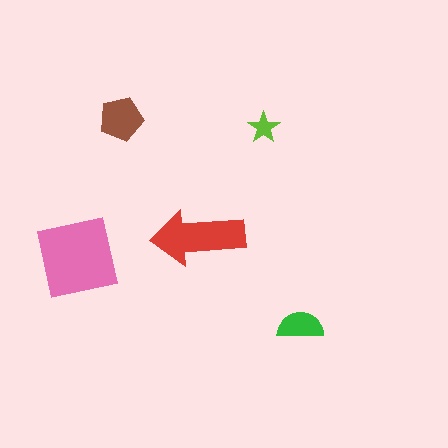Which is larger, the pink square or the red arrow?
The pink square.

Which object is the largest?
The pink square.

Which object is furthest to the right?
The green semicircle is rightmost.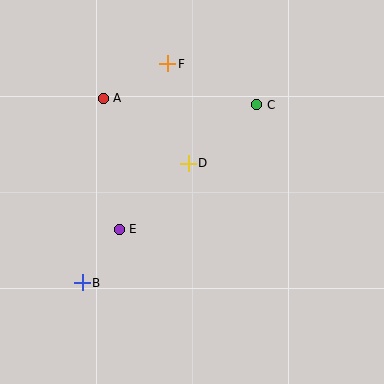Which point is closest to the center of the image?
Point D at (188, 163) is closest to the center.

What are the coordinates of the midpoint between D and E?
The midpoint between D and E is at (154, 196).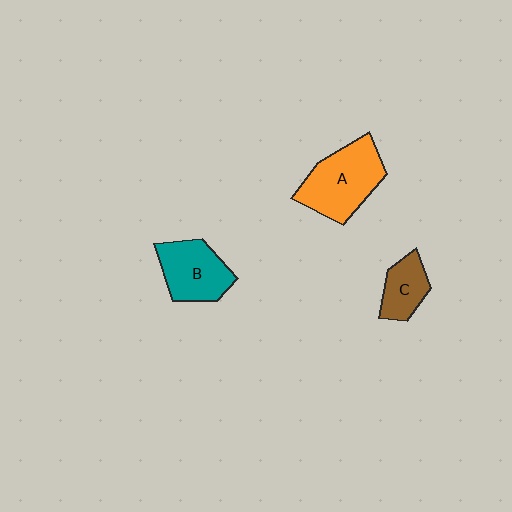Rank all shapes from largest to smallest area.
From largest to smallest: A (orange), B (teal), C (brown).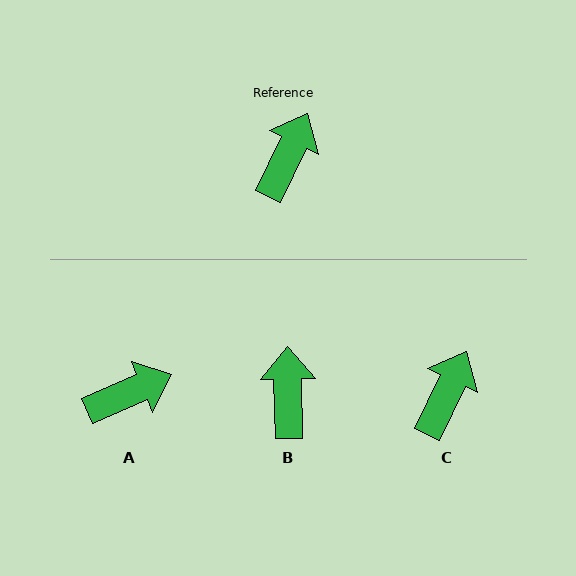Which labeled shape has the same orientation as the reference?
C.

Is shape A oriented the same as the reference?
No, it is off by about 41 degrees.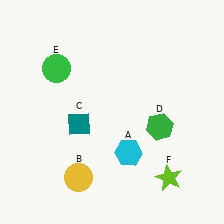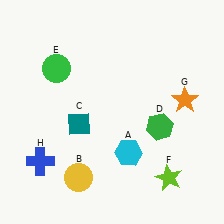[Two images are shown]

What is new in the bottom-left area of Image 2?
A blue cross (H) was added in the bottom-left area of Image 2.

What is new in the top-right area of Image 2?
An orange star (G) was added in the top-right area of Image 2.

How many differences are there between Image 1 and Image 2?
There are 2 differences between the two images.